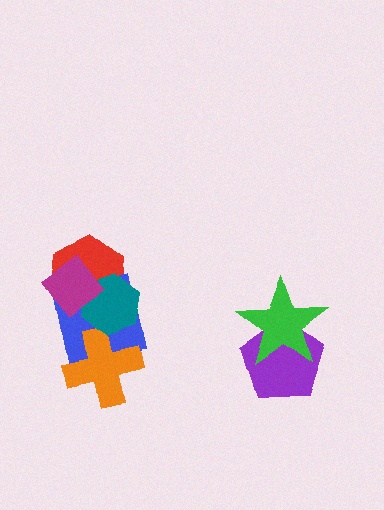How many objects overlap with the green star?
1 object overlaps with the green star.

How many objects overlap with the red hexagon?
3 objects overlap with the red hexagon.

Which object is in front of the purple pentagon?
The green star is in front of the purple pentagon.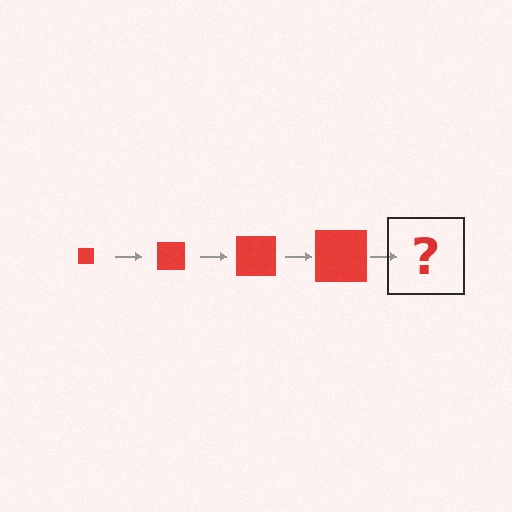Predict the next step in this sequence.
The next step is a red square, larger than the previous one.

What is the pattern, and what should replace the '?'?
The pattern is that the square gets progressively larger each step. The '?' should be a red square, larger than the previous one.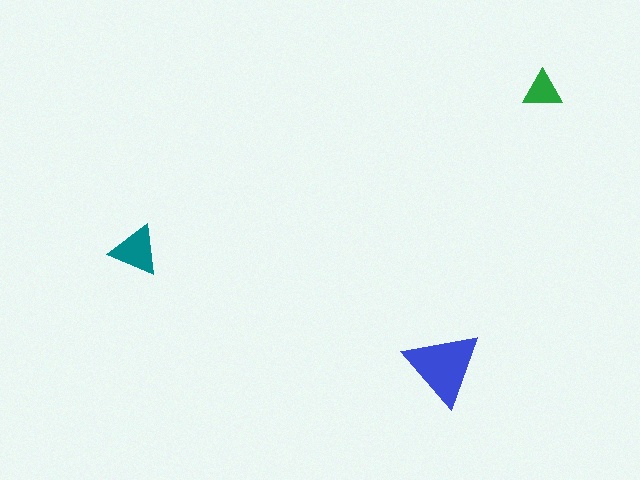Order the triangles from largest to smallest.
the blue one, the teal one, the green one.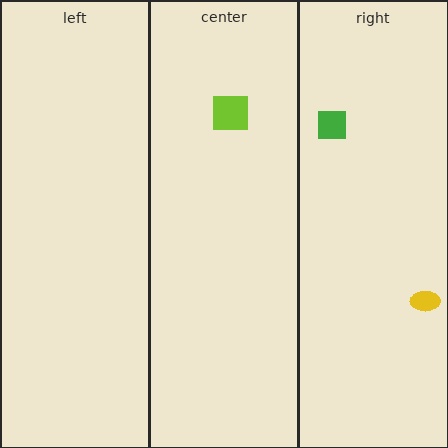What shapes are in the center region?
The lime square.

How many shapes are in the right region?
2.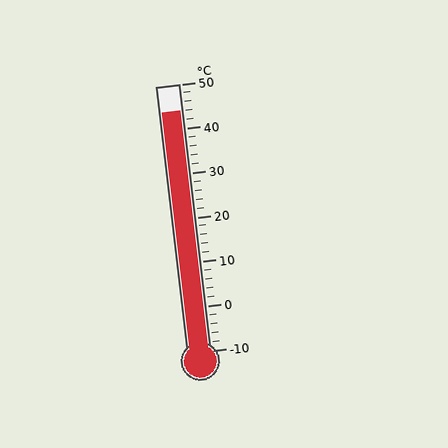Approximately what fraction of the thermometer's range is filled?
The thermometer is filled to approximately 90% of its range.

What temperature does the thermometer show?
The thermometer shows approximately 44°C.